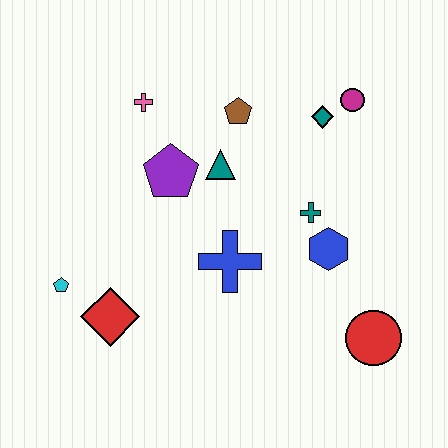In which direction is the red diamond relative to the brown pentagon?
The red diamond is below the brown pentagon.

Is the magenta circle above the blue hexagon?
Yes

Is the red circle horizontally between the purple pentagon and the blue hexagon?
No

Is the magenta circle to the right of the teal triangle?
Yes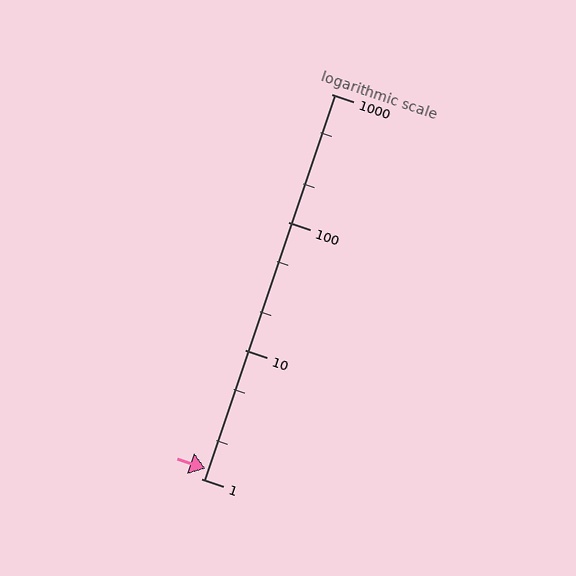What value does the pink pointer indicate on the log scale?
The pointer indicates approximately 1.2.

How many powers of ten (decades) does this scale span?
The scale spans 3 decades, from 1 to 1000.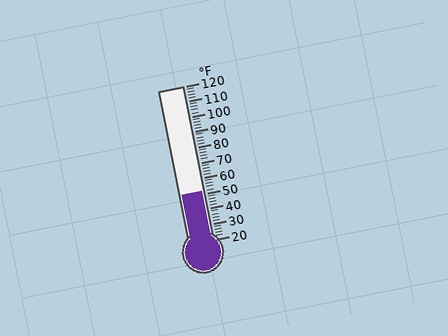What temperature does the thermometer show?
The thermometer shows approximately 52°F.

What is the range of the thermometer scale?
The thermometer scale ranges from 20°F to 120°F.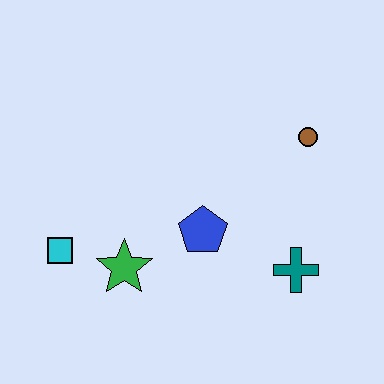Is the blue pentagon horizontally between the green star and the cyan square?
No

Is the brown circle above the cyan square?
Yes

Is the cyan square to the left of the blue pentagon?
Yes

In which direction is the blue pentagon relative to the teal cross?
The blue pentagon is to the left of the teal cross.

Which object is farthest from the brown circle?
The cyan square is farthest from the brown circle.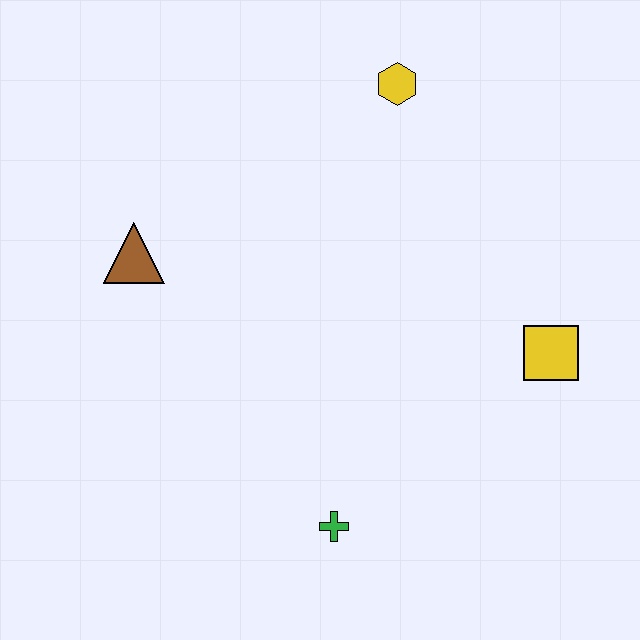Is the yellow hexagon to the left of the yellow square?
Yes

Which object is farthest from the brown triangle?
The yellow square is farthest from the brown triangle.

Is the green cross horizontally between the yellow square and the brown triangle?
Yes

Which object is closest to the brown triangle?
The yellow hexagon is closest to the brown triangle.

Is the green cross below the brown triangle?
Yes